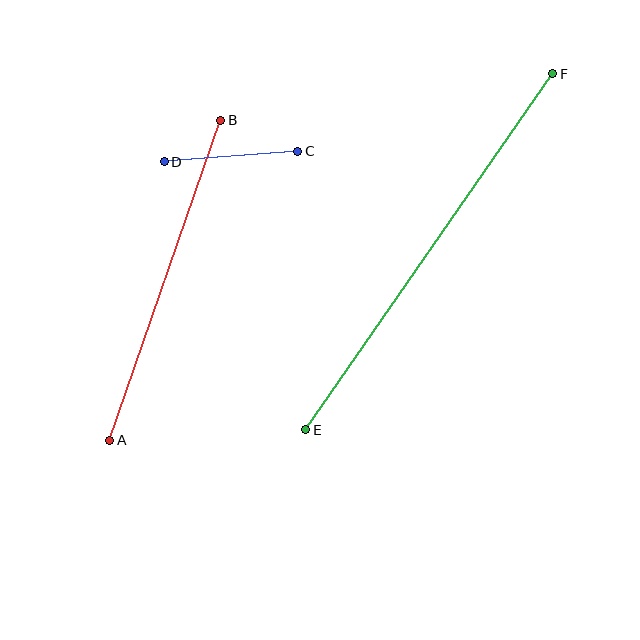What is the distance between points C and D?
The distance is approximately 134 pixels.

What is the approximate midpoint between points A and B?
The midpoint is at approximately (165, 280) pixels.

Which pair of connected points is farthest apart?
Points E and F are farthest apart.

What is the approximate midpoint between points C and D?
The midpoint is at approximately (231, 157) pixels.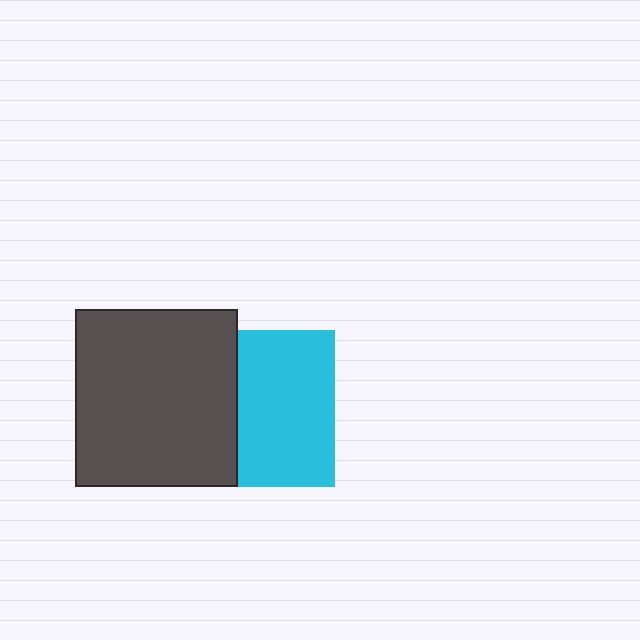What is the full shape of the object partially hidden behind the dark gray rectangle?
The partially hidden object is a cyan square.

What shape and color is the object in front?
The object in front is a dark gray rectangle.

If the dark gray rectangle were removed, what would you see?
You would see the complete cyan square.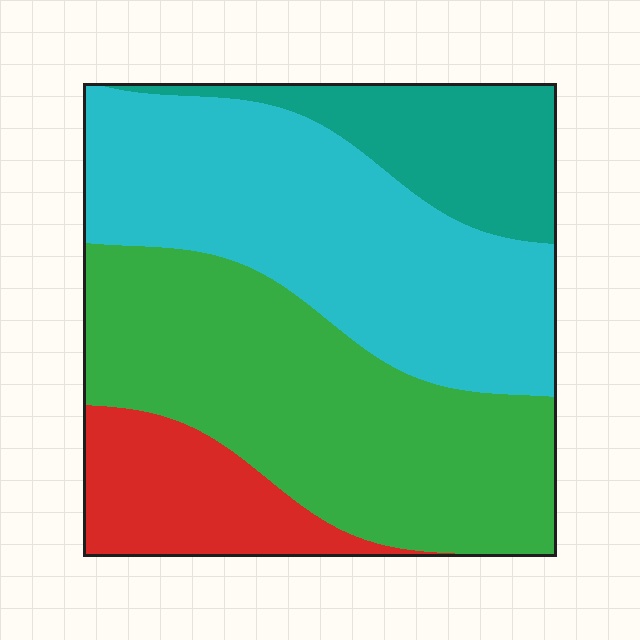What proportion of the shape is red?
Red takes up less than a quarter of the shape.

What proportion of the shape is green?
Green covers 38% of the shape.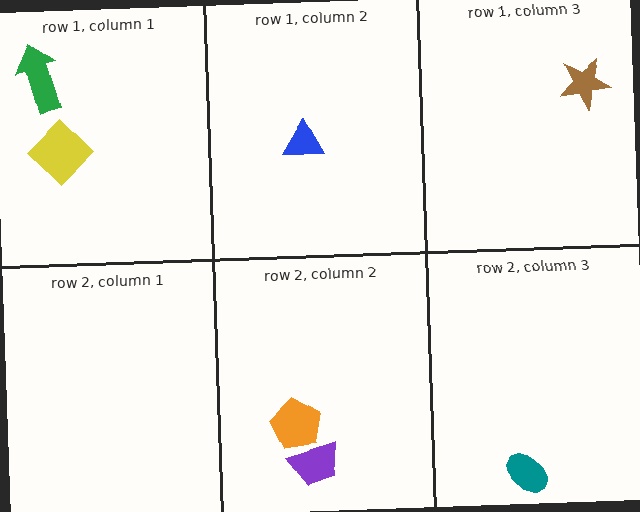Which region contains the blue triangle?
The row 1, column 2 region.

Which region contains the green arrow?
The row 1, column 1 region.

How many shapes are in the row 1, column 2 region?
1.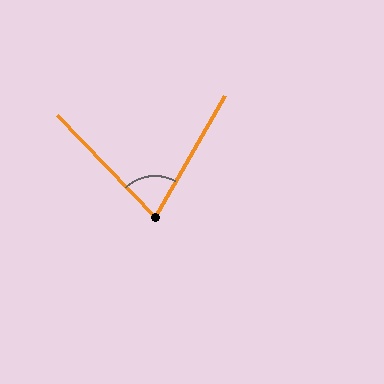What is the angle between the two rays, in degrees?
Approximately 74 degrees.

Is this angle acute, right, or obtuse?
It is acute.